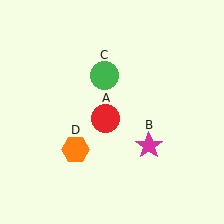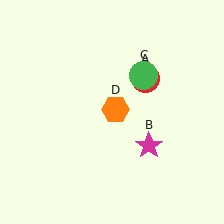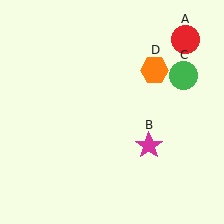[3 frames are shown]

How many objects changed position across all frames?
3 objects changed position: red circle (object A), green circle (object C), orange hexagon (object D).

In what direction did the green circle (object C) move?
The green circle (object C) moved right.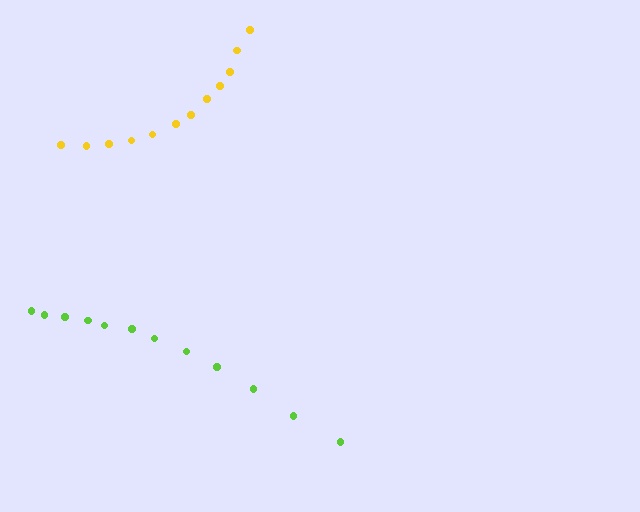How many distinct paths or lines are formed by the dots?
There are 2 distinct paths.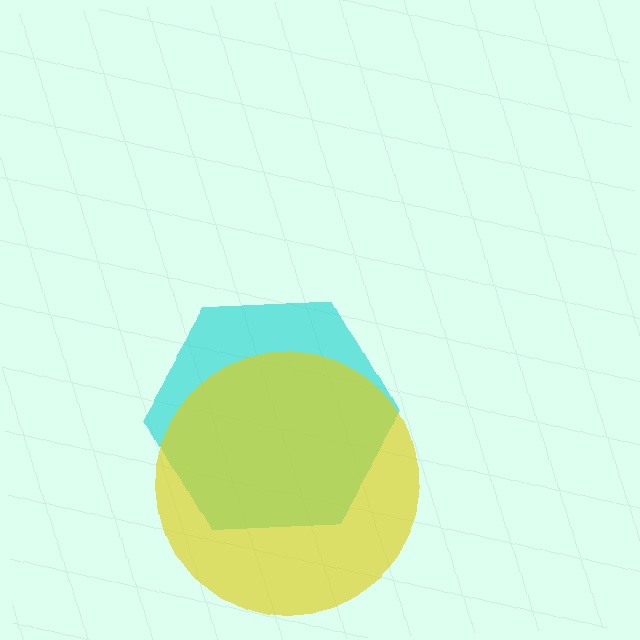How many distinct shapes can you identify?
There are 2 distinct shapes: a cyan hexagon, a yellow circle.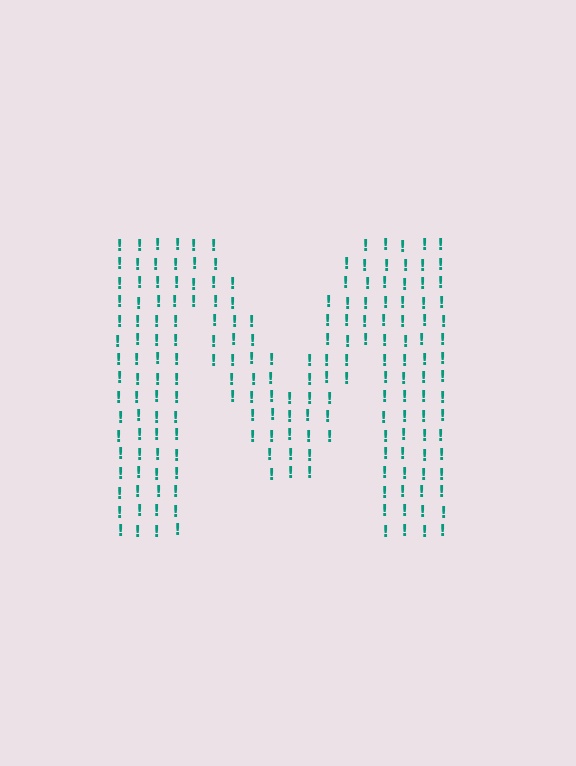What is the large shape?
The large shape is the letter M.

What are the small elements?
The small elements are exclamation marks.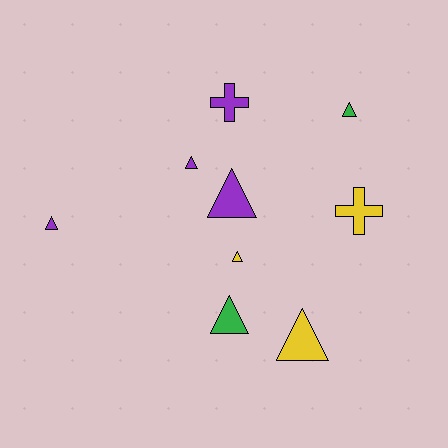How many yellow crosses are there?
There is 1 yellow cross.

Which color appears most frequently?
Purple, with 4 objects.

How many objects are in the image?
There are 9 objects.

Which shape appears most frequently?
Triangle, with 7 objects.